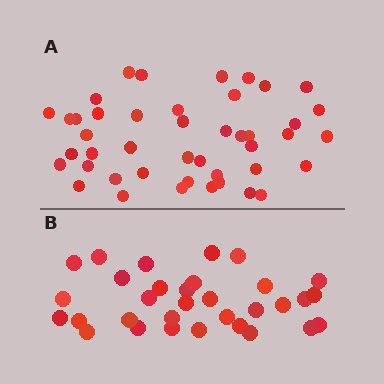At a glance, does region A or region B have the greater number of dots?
Region A (the top region) has more dots.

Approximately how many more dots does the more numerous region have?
Region A has roughly 12 or so more dots than region B.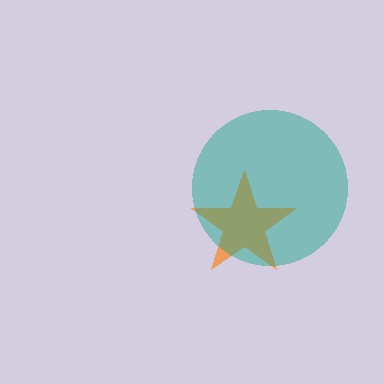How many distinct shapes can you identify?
There are 2 distinct shapes: an orange star, a teal circle.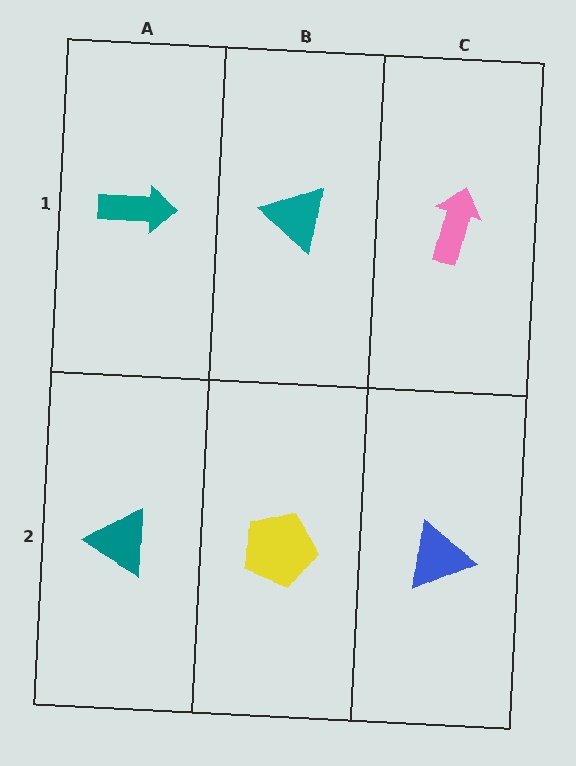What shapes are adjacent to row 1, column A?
A teal triangle (row 2, column A), a teal triangle (row 1, column B).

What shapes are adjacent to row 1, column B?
A yellow pentagon (row 2, column B), a teal arrow (row 1, column A), a pink arrow (row 1, column C).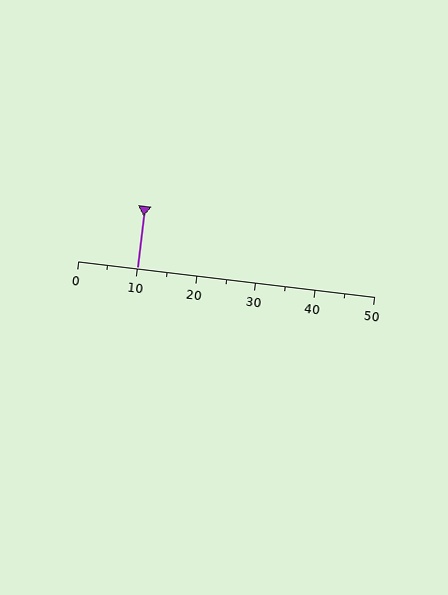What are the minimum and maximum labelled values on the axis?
The axis runs from 0 to 50.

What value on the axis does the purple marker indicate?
The marker indicates approximately 10.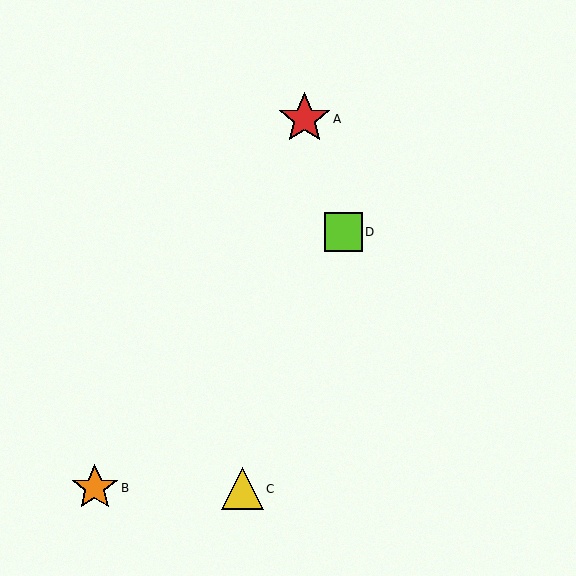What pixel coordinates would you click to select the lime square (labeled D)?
Click at (343, 232) to select the lime square D.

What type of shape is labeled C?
Shape C is a yellow triangle.